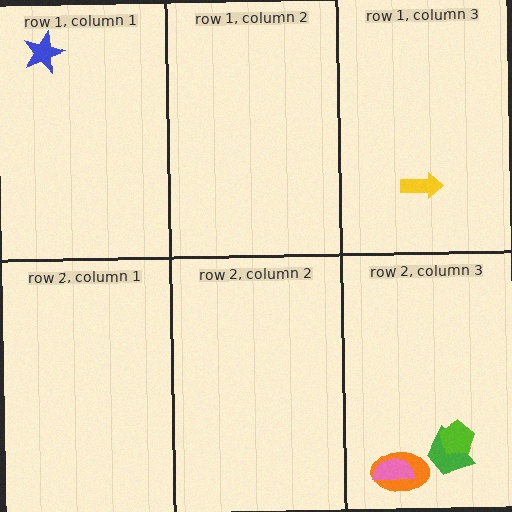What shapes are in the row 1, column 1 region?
The blue star.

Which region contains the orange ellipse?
The row 2, column 3 region.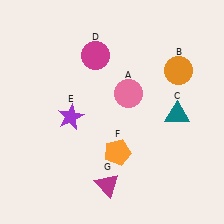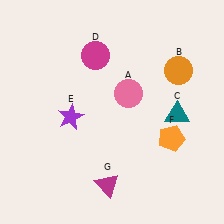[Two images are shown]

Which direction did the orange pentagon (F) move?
The orange pentagon (F) moved right.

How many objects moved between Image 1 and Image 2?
1 object moved between the two images.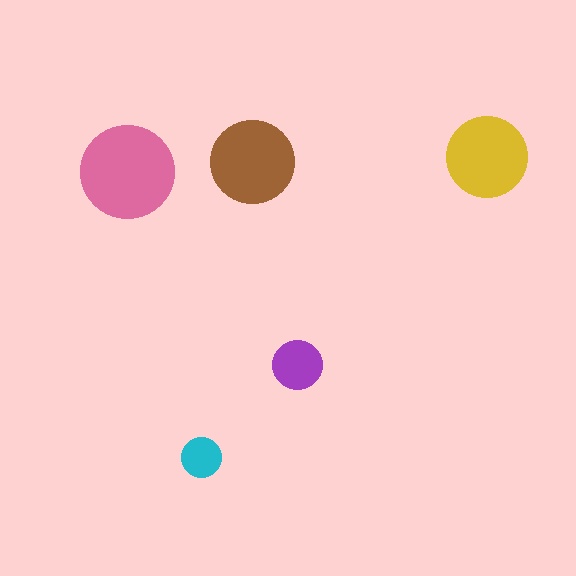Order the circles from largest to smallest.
the pink one, the brown one, the yellow one, the purple one, the cyan one.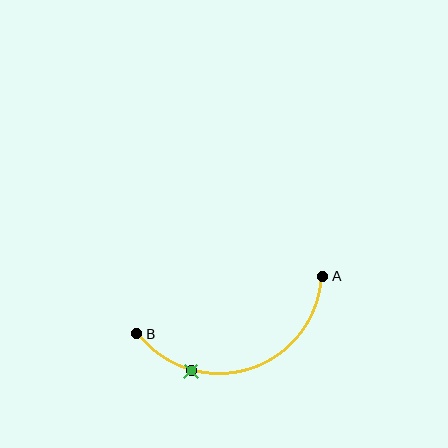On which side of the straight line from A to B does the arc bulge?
The arc bulges below the straight line connecting A and B.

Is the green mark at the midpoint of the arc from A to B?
No. The green mark lies on the arc but is closer to endpoint B. The arc midpoint would be at the point on the curve equidistant along the arc from both A and B.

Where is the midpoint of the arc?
The arc midpoint is the point on the curve farthest from the straight line joining A and B. It sits below that line.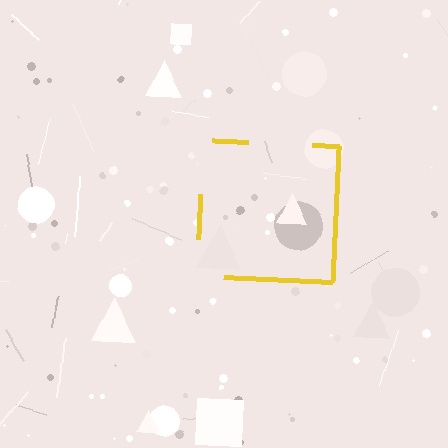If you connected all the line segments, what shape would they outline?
They would outline a square.